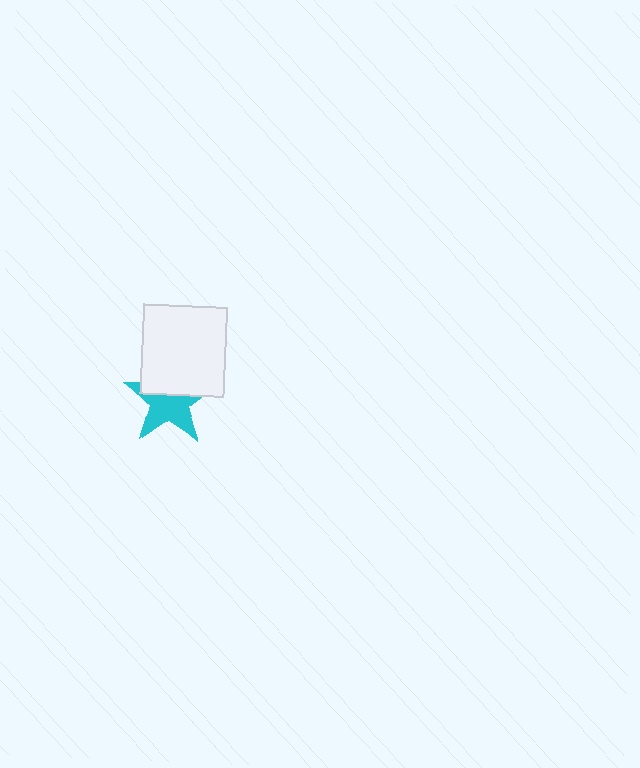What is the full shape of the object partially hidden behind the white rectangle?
The partially hidden object is a cyan star.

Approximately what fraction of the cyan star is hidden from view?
Roughly 42% of the cyan star is hidden behind the white rectangle.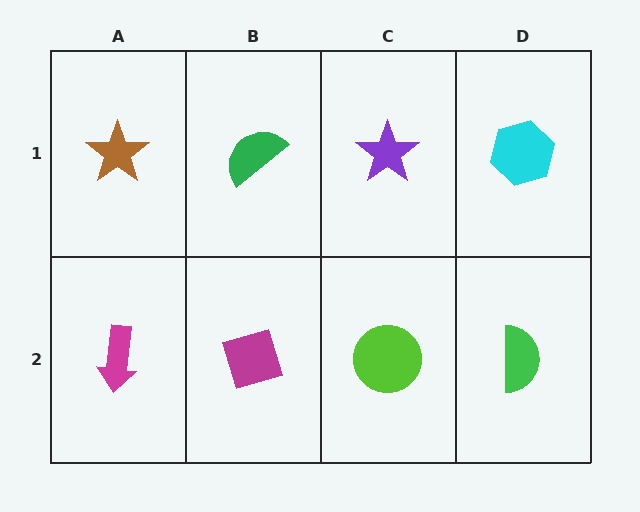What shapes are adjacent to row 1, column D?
A green semicircle (row 2, column D), a purple star (row 1, column C).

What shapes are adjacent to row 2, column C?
A purple star (row 1, column C), a magenta diamond (row 2, column B), a green semicircle (row 2, column D).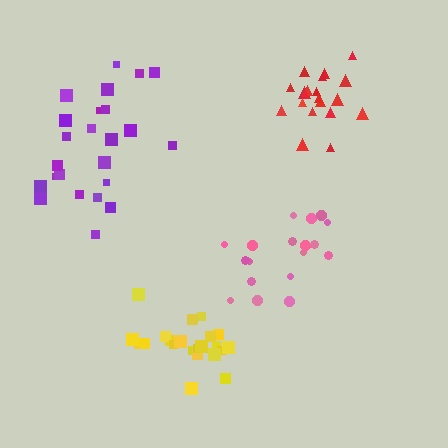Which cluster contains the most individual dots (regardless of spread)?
Purple (24).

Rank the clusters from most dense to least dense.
red, yellow, purple, pink.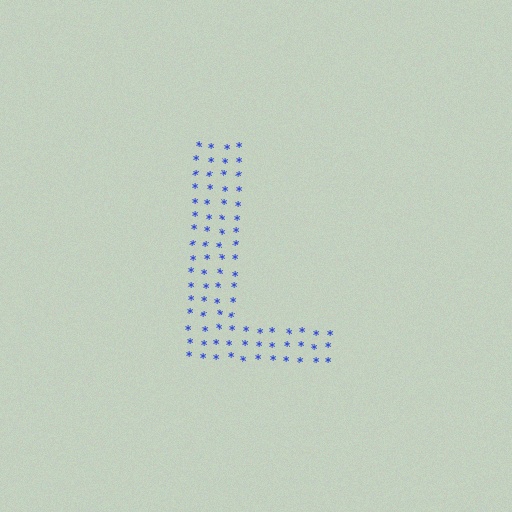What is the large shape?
The large shape is the letter L.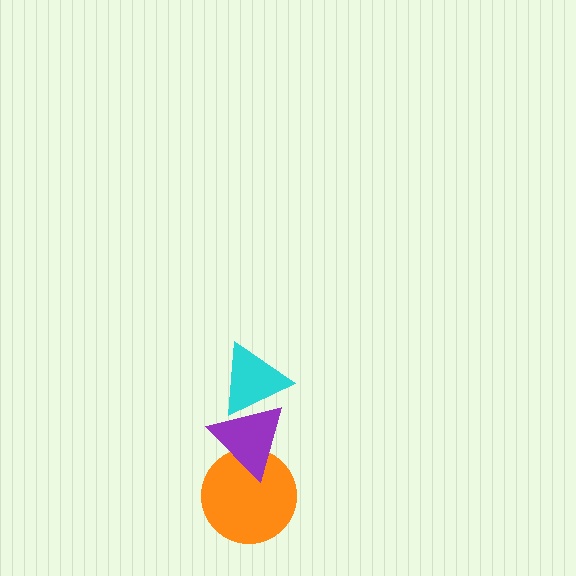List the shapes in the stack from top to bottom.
From top to bottom: the cyan triangle, the purple triangle, the orange circle.